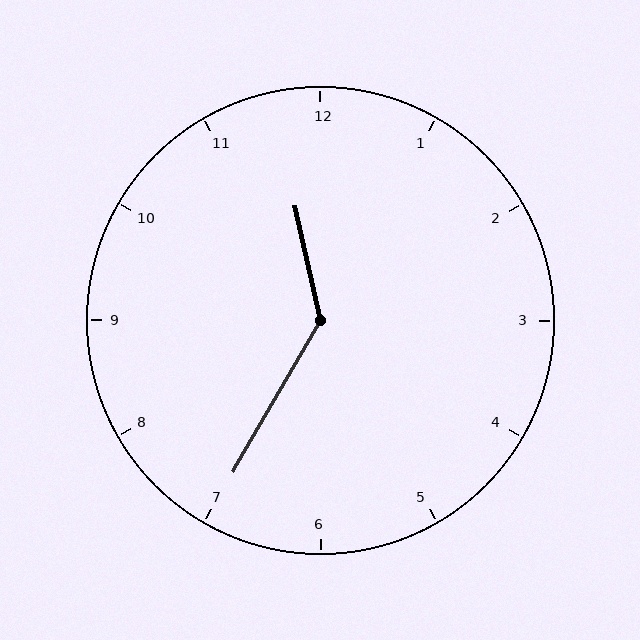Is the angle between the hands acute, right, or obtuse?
It is obtuse.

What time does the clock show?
11:35.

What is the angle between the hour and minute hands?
Approximately 138 degrees.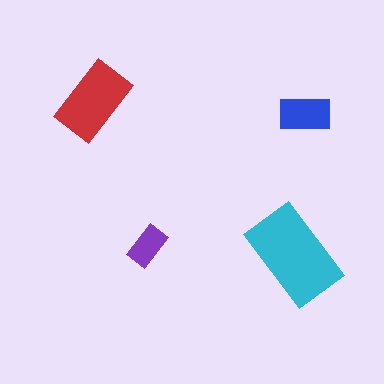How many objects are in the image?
There are 4 objects in the image.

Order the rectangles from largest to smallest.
the cyan one, the red one, the blue one, the purple one.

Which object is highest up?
The red rectangle is topmost.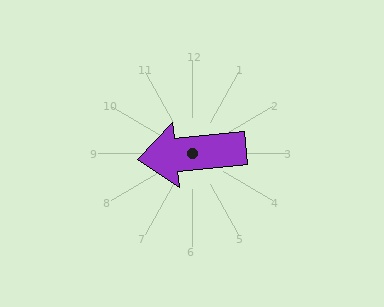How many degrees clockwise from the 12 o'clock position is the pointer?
Approximately 264 degrees.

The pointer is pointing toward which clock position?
Roughly 9 o'clock.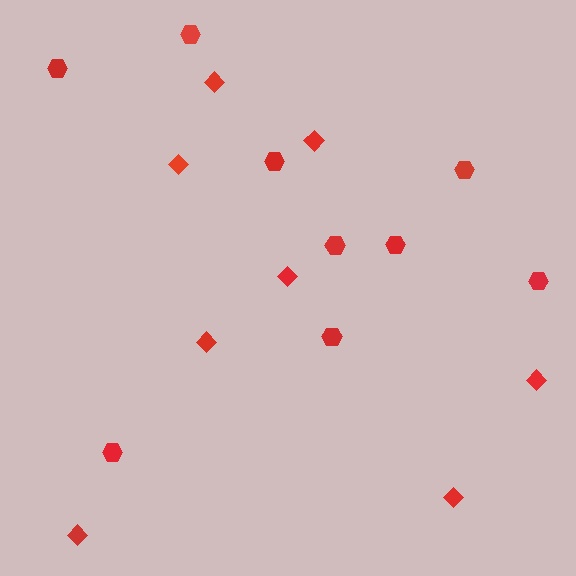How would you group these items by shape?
There are 2 groups: one group of hexagons (9) and one group of diamonds (8).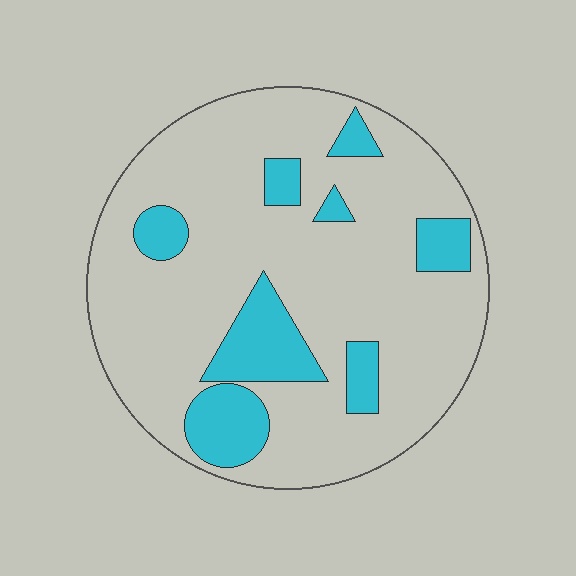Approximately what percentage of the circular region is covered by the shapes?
Approximately 20%.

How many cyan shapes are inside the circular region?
8.